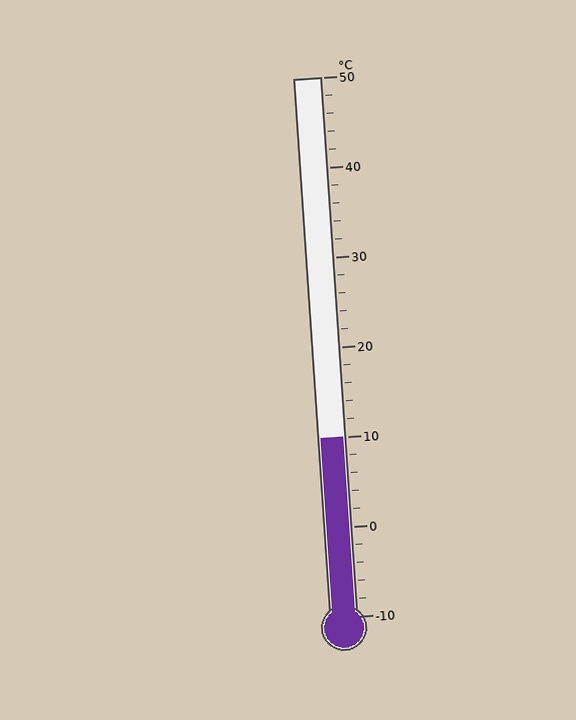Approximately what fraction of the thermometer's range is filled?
The thermometer is filled to approximately 35% of its range.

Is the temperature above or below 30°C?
The temperature is below 30°C.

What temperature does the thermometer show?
The thermometer shows approximately 10°C.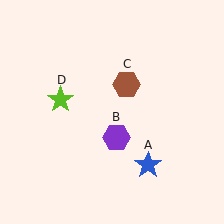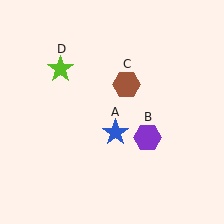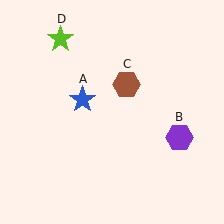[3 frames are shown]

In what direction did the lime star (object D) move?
The lime star (object D) moved up.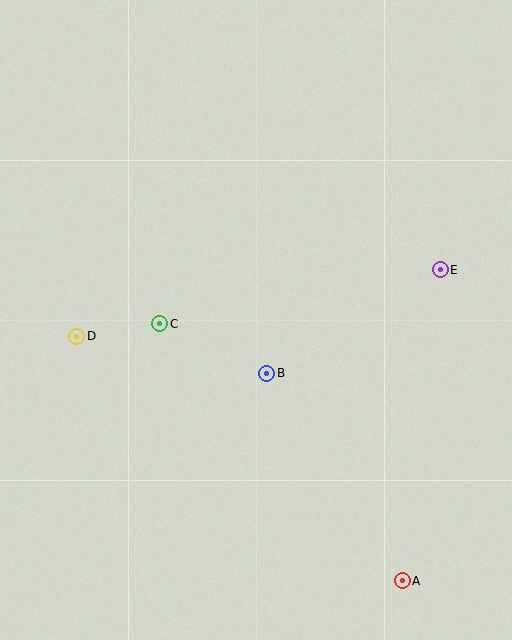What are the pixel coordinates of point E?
Point E is at (440, 270).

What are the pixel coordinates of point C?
Point C is at (160, 324).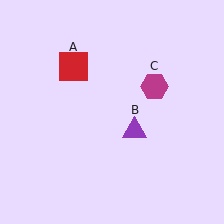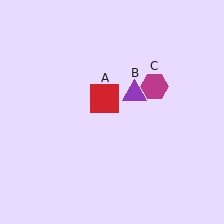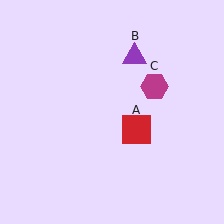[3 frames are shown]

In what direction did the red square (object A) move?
The red square (object A) moved down and to the right.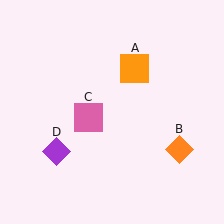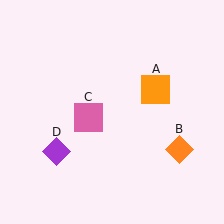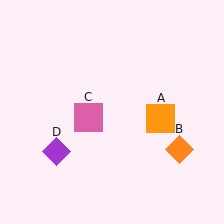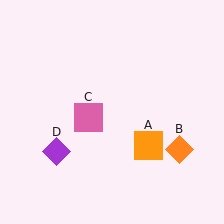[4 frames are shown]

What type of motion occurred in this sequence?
The orange square (object A) rotated clockwise around the center of the scene.